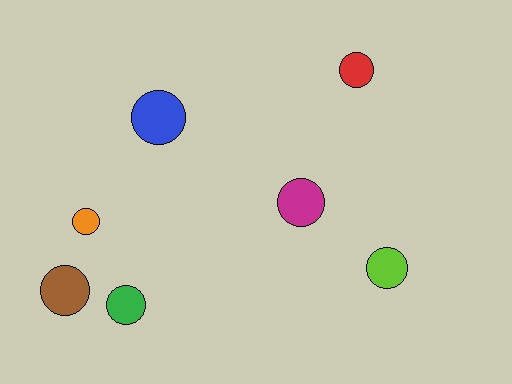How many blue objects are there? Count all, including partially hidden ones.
There is 1 blue object.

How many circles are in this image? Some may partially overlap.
There are 7 circles.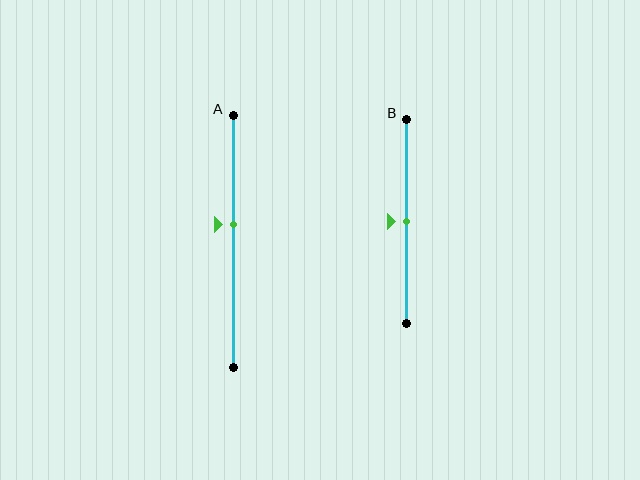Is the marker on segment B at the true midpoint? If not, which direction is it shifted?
Yes, the marker on segment B is at the true midpoint.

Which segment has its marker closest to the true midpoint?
Segment B has its marker closest to the true midpoint.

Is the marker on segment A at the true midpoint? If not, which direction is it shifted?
No, the marker on segment A is shifted upward by about 7% of the segment length.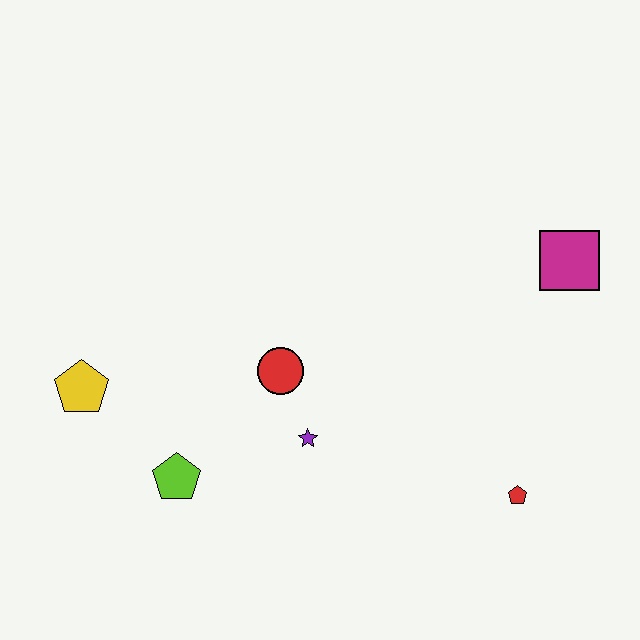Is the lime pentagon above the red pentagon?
Yes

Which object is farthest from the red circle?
The magenta square is farthest from the red circle.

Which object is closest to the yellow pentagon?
The lime pentagon is closest to the yellow pentagon.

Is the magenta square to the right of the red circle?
Yes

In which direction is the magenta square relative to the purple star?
The magenta square is to the right of the purple star.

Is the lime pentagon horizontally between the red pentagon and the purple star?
No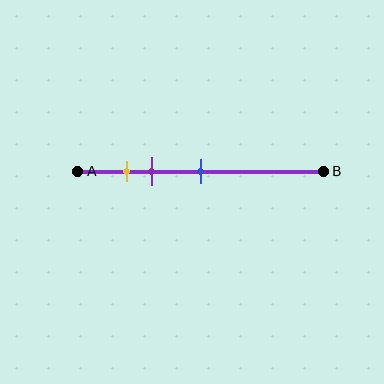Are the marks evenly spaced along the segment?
No, the marks are not evenly spaced.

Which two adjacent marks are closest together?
The yellow and purple marks are the closest adjacent pair.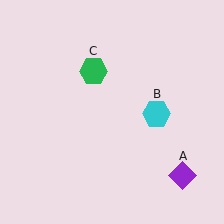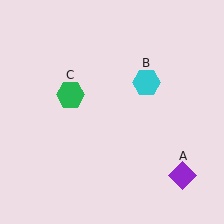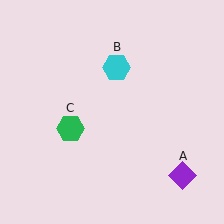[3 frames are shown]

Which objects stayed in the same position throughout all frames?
Purple diamond (object A) remained stationary.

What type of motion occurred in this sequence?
The cyan hexagon (object B), green hexagon (object C) rotated counterclockwise around the center of the scene.